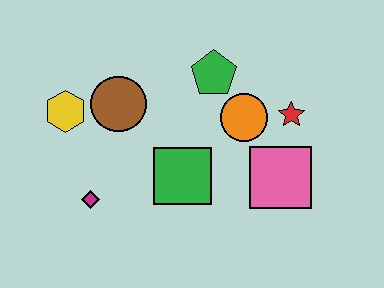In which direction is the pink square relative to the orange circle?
The pink square is below the orange circle.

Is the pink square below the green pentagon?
Yes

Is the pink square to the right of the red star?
No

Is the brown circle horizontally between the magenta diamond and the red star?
Yes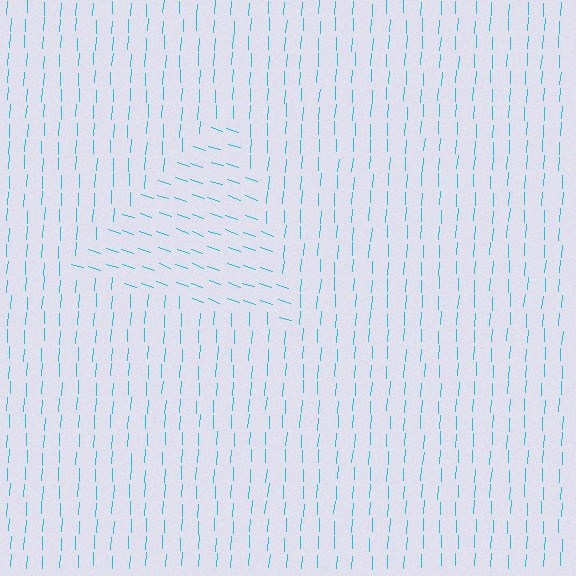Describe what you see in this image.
The image is filled with small cyan line segments. A triangle region in the image has lines oriented differently from the surrounding lines, creating a visible texture boundary.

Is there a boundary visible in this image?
Yes, there is a texture boundary formed by a change in line orientation.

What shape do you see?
I see a triangle.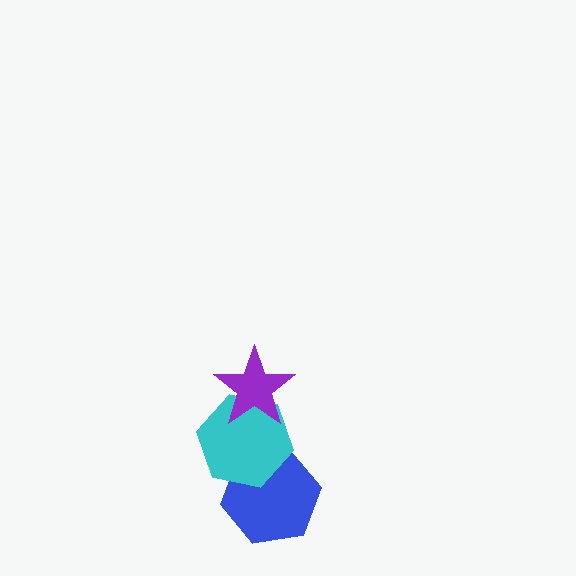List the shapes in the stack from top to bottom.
From top to bottom: the purple star, the cyan hexagon, the blue hexagon.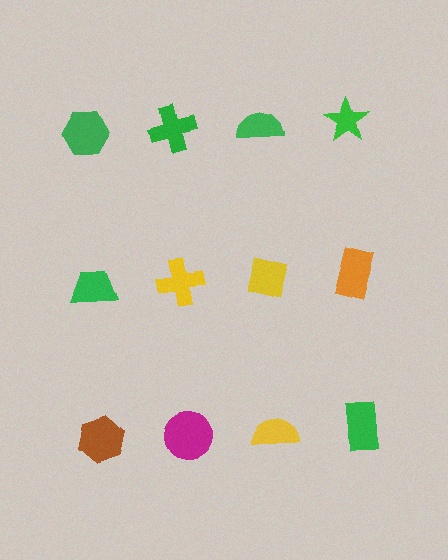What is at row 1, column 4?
A green star.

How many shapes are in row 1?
4 shapes.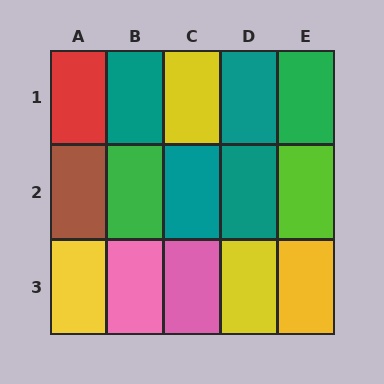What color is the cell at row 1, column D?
Teal.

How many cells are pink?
2 cells are pink.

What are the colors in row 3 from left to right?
Yellow, pink, pink, yellow, yellow.